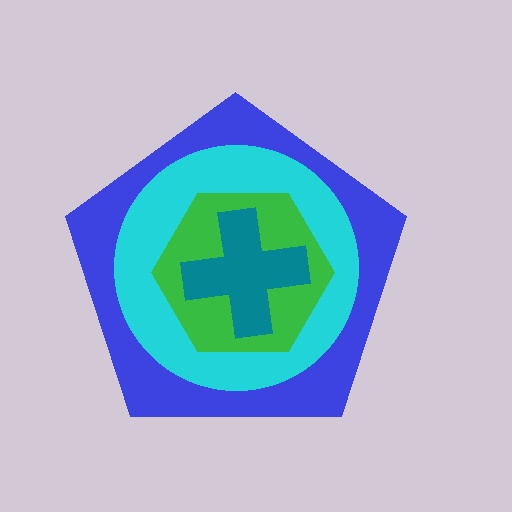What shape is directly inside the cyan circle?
The green hexagon.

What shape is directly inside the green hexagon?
The teal cross.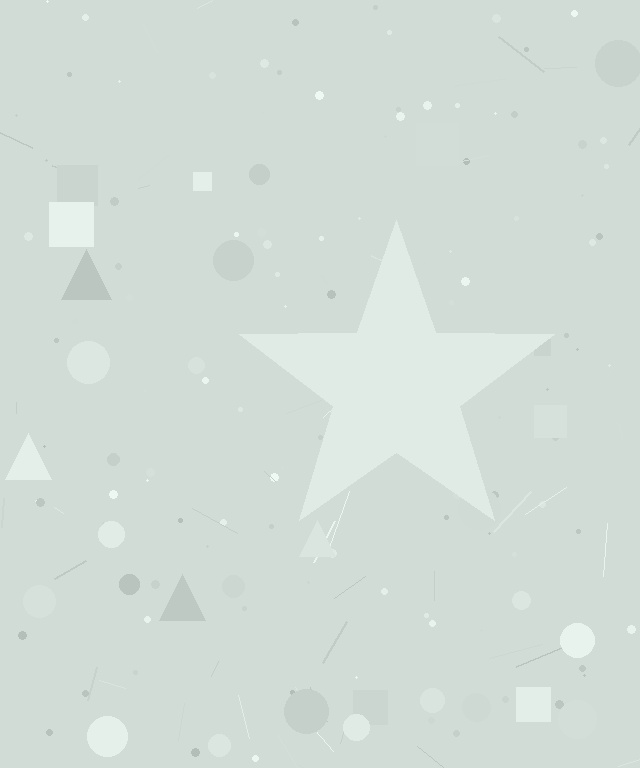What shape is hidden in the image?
A star is hidden in the image.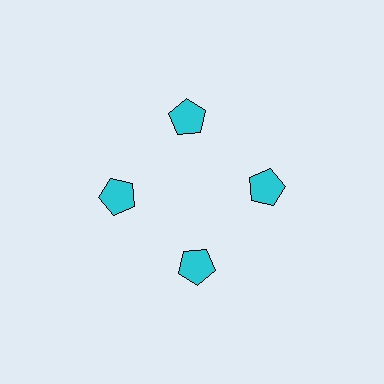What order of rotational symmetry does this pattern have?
This pattern has 4-fold rotational symmetry.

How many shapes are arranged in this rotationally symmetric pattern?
There are 4 shapes, arranged in 4 groups of 1.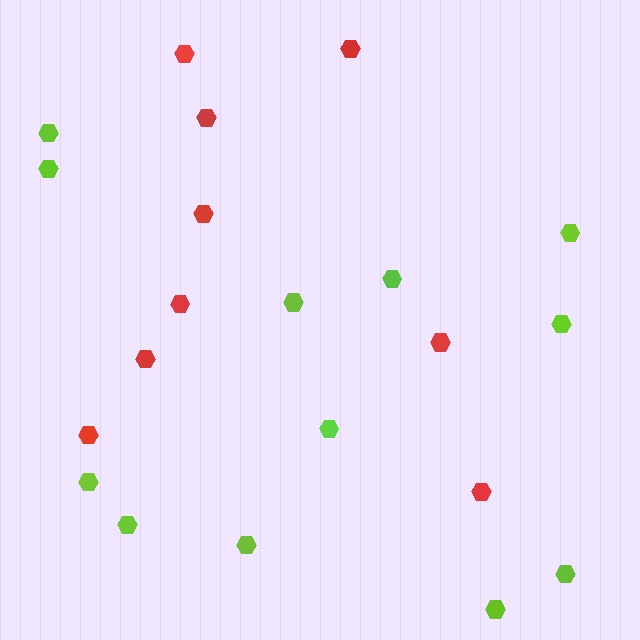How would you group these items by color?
There are 2 groups: one group of lime hexagons (12) and one group of red hexagons (9).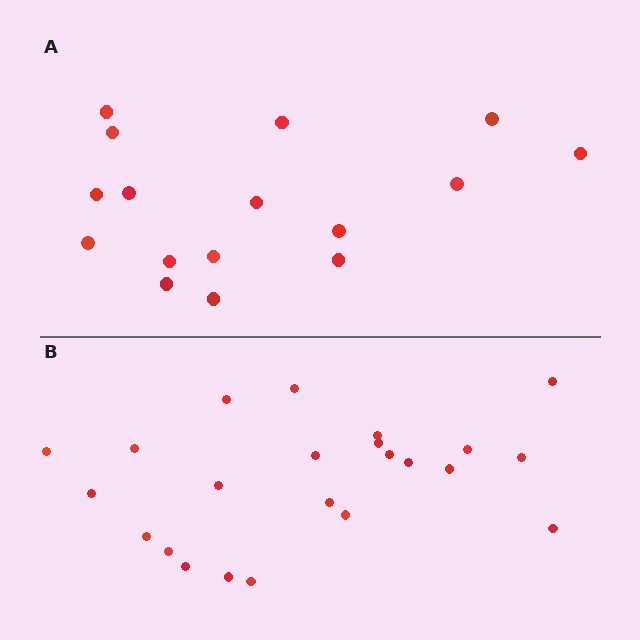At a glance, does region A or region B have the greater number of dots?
Region B (the bottom region) has more dots.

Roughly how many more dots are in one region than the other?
Region B has roughly 8 or so more dots than region A.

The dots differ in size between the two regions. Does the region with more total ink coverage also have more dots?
No. Region A has more total ink coverage because its dots are larger, but region B actually contains more individual dots. Total area can be misleading — the number of items is what matters here.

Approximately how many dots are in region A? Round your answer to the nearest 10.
About 20 dots. (The exact count is 16, which rounds to 20.)